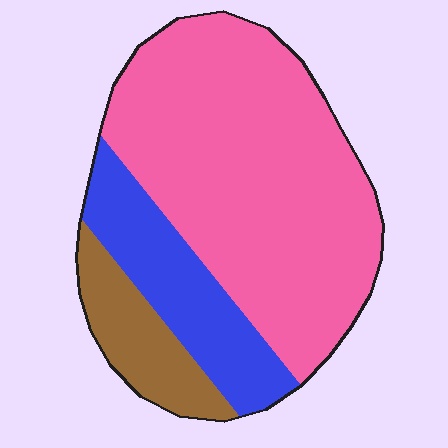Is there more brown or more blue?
Blue.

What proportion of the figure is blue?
Blue covers 21% of the figure.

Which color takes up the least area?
Brown, at roughly 15%.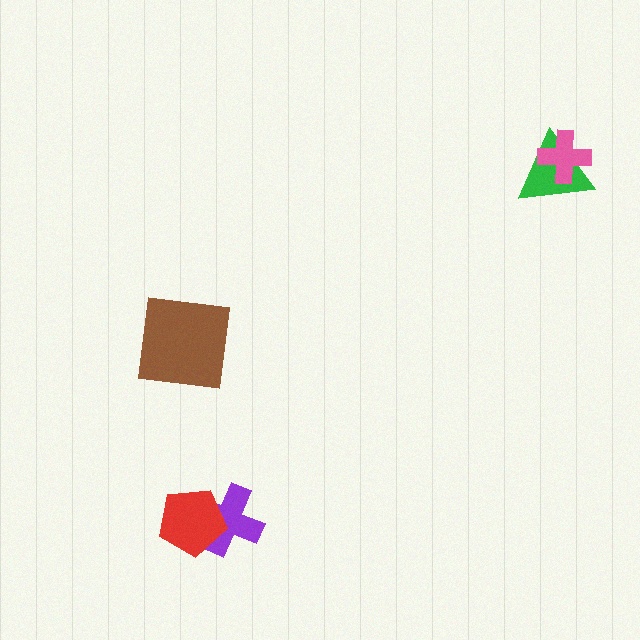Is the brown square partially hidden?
No, no other shape covers it.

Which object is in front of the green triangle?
The pink cross is in front of the green triangle.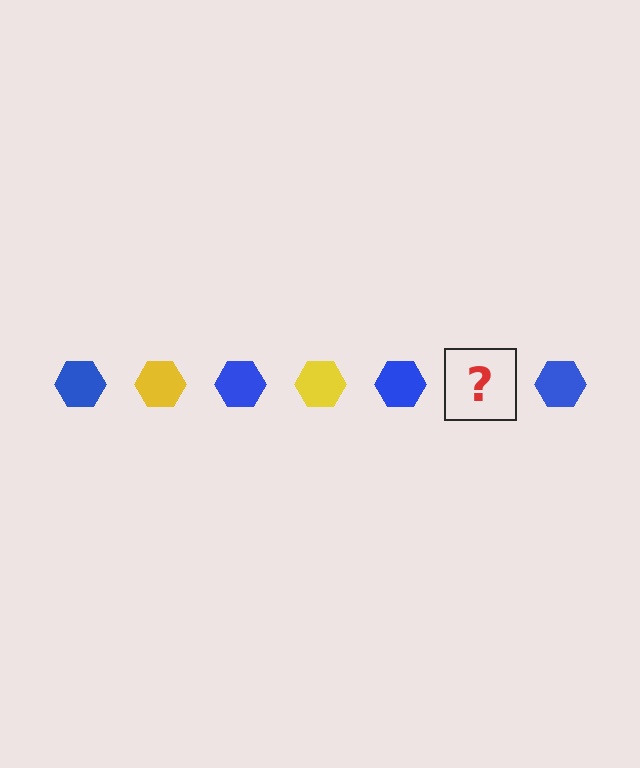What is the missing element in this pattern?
The missing element is a yellow hexagon.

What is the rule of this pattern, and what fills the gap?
The rule is that the pattern cycles through blue, yellow hexagons. The gap should be filled with a yellow hexagon.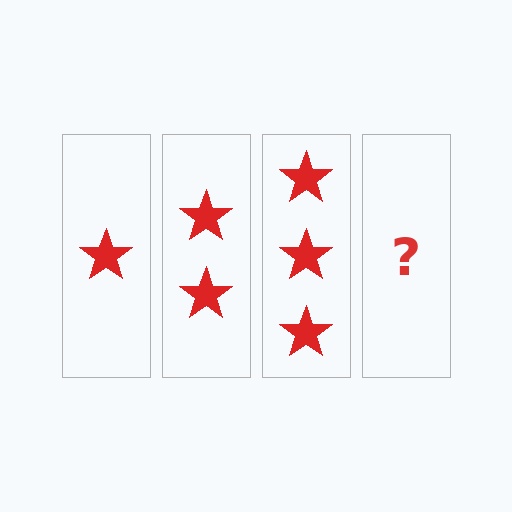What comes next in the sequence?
The next element should be 4 stars.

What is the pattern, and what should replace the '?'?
The pattern is that each step adds one more star. The '?' should be 4 stars.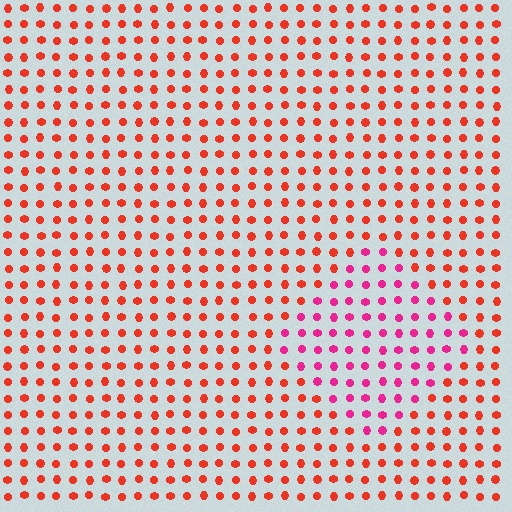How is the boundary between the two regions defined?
The boundary is defined purely by a slight shift in hue (about 39 degrees). Spacing, size, and orientation are identical on both sides.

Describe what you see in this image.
The image is filled with small red elements in a uniform arrangement. A diamond-shaped region is visible where the elements are tinted to a slightly different hue, forming a subtle color boundary.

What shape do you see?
I see a diamond.